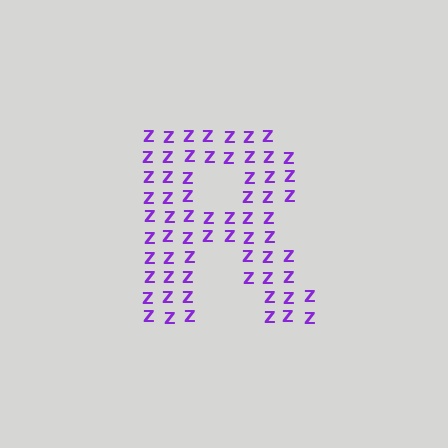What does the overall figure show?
The overall figure shows the letter R.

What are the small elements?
The small elements are letter Z's.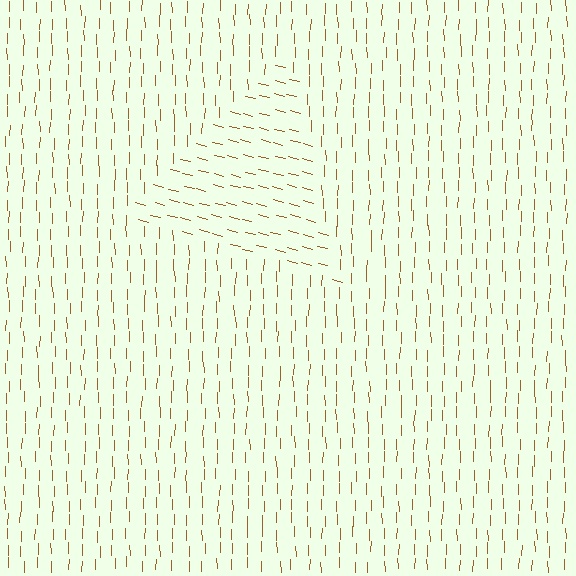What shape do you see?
I see a triangle.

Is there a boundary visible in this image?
Yes, there is a texture boundary formed by a change in line orientation.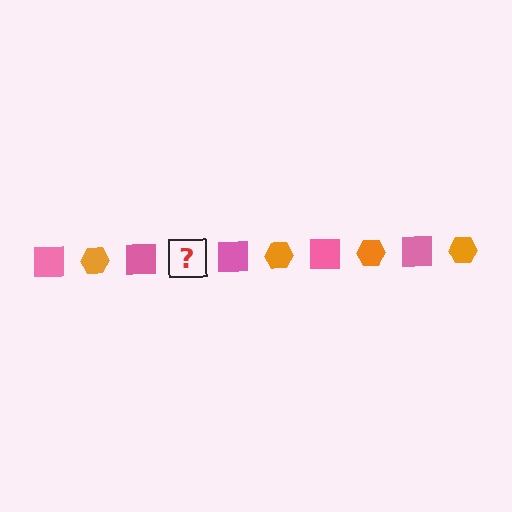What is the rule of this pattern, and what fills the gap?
The rule is that the pattern alternates between pink square and orange hexagon. The gap should be filled with an orange hexagon.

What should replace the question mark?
The question mark should be replaced with an orange hexagon.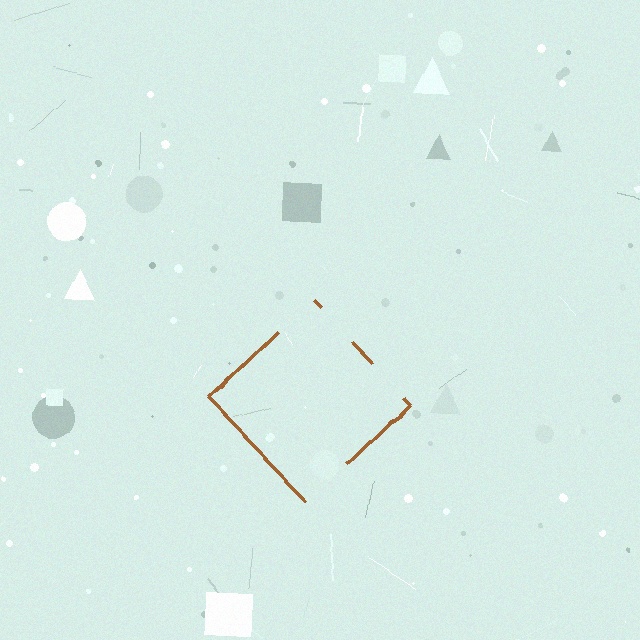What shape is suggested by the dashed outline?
The dashed outline suggests a diamond.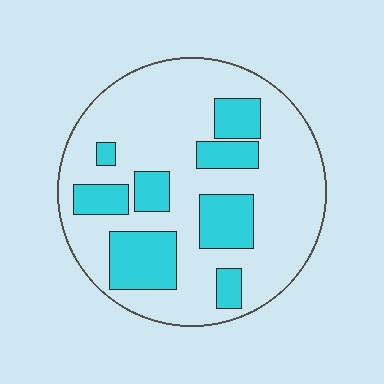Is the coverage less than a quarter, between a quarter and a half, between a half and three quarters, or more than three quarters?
Between a quarter and a half.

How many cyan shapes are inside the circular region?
8.